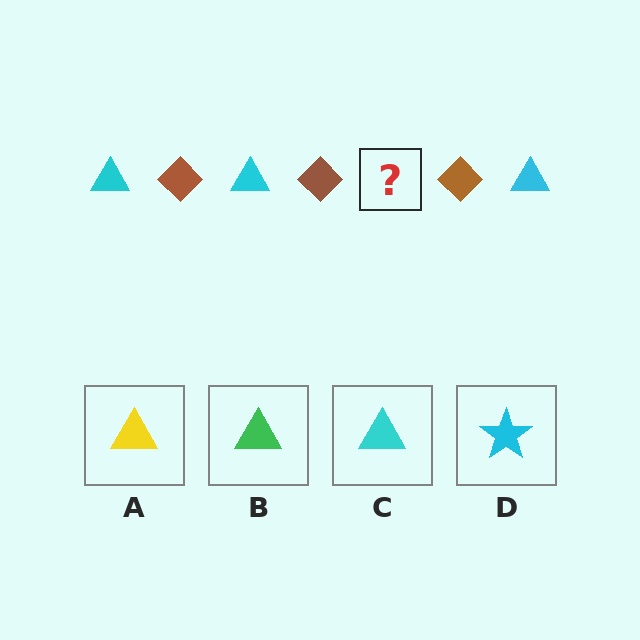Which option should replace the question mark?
Option C.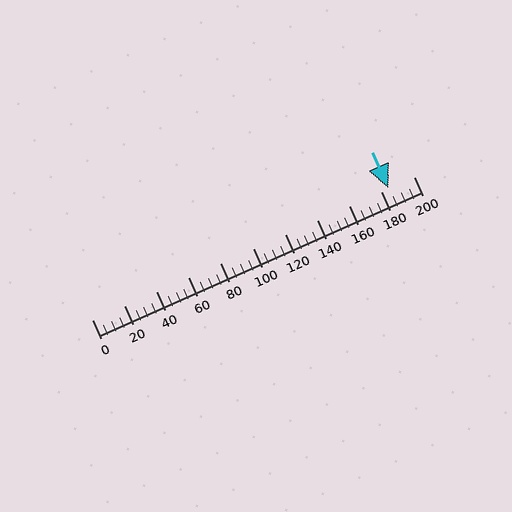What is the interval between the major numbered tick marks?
The major tick marks are spaced 20 units apart.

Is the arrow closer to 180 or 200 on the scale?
The arrow is closer to 180.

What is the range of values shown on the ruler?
The ruler shows values from 0 to 200.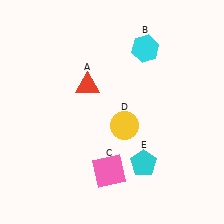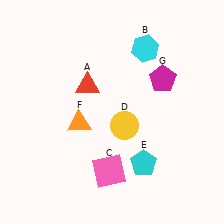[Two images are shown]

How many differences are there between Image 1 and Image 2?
There are 2 differences between the two images.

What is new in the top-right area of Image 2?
A magenta pentagon (G) was added in the top-right area of Image 2.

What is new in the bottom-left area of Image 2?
An orange triangle (F) was added in the bottom-left area of Image 2.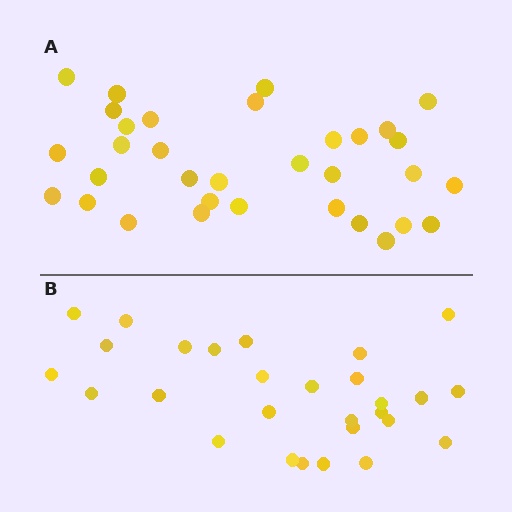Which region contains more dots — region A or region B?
Region A (the top region) has more dots.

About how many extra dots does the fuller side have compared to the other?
Region A has about 5 more dots than region B.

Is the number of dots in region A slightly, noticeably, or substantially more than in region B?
Region A has only slightly more — the two regions are fairly close. The ratio is roughly 1.2 to 1.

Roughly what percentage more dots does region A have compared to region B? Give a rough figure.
About 20% more.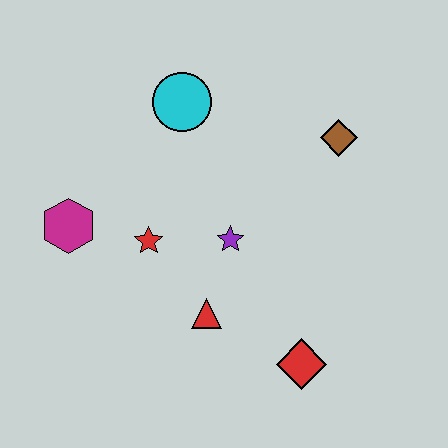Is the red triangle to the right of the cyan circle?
Yes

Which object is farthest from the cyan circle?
The red diamond is farthest from the cyan circle.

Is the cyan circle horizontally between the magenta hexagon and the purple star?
Yes